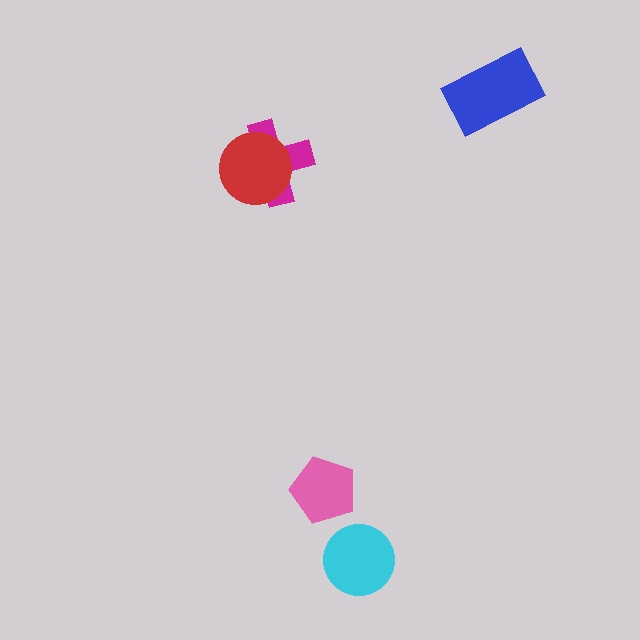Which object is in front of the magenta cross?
The red circle is in front of the magenta cross.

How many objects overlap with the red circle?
1 object overlaps with the red circle.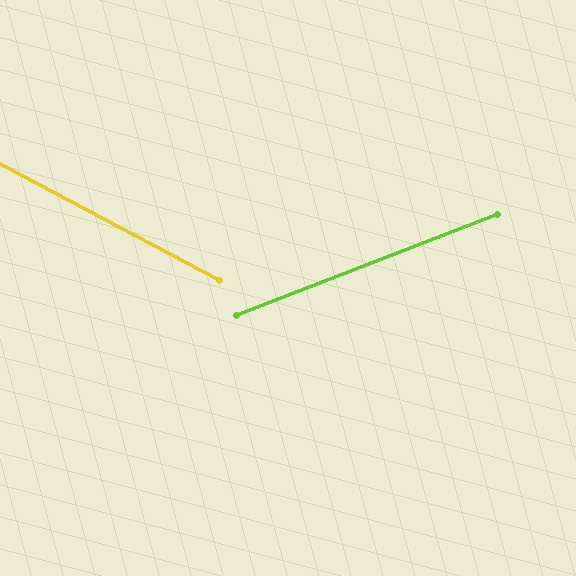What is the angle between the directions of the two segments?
Approximately 49 degrees.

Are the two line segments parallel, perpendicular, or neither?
Neither parallel nor perpendicular — they differ by about 49°.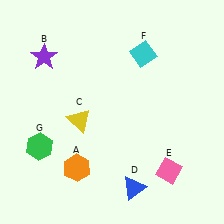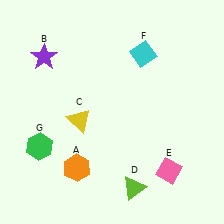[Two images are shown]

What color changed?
The triangle (D) changed from blue in Image 1 to lime in Image 2.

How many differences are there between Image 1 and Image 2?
There is 1 difference between the two images.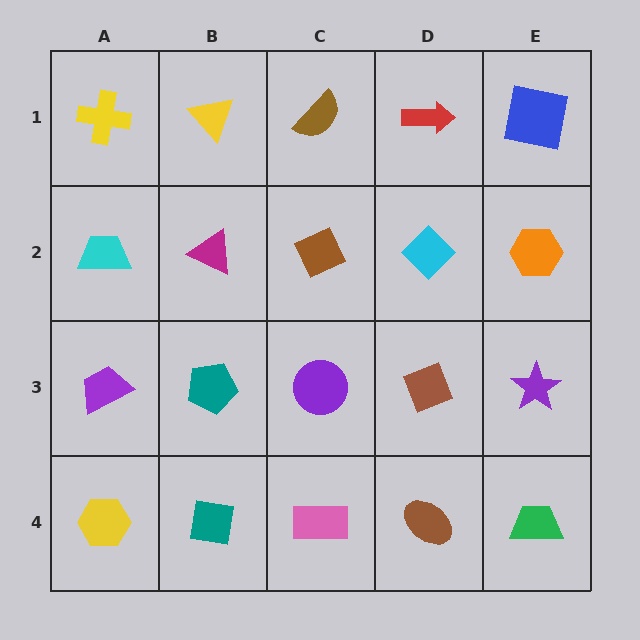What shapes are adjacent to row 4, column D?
A brown diamond (row 3, column D), a pink rectangle (row 4, column C), a green trapezoid (row 4, column E).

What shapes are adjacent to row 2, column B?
A yellow triangle (row 1, column B), a teal pentagon (row 3, column B), a cyan trapezoid (row 2, column A), a brown diamond (row 2, column C).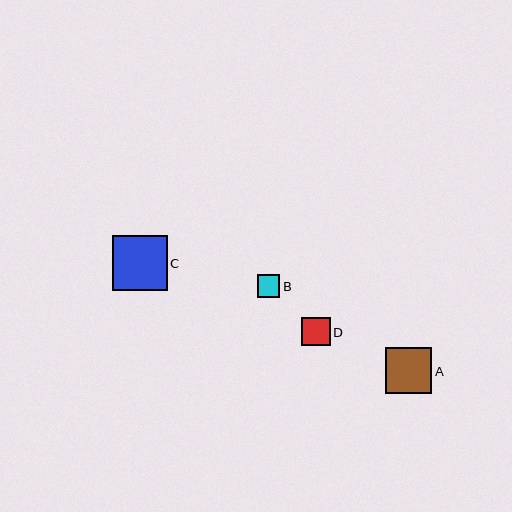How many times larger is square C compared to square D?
Square C is approximately 1.9 times the size of square D.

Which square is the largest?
Square C is the largest with a size of approximately 55 pixels.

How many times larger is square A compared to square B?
Square A is approximately 2.1 times the size of square B.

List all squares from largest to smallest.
From largest to smallest: C, A, D, B.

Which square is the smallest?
Square B is the smallest with a size of approximately 23 pixels.